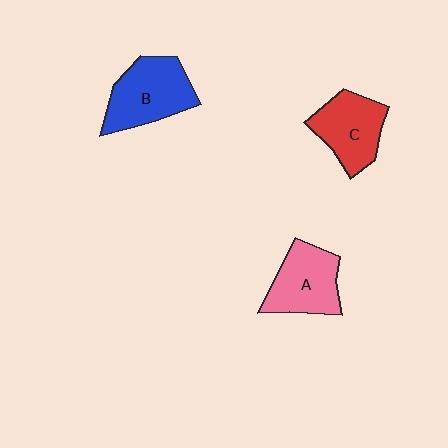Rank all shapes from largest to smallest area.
From largest to smallest: B (blue), A (pink), C (red).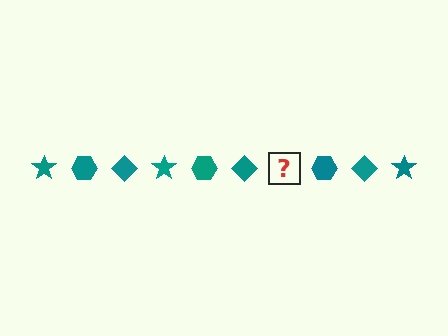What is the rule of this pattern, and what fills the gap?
The rule is that the pattern cycles through star, hexagon, diamond shapes in teal. The gap should be filled with a teal star.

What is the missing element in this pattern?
The missing element is a teal star.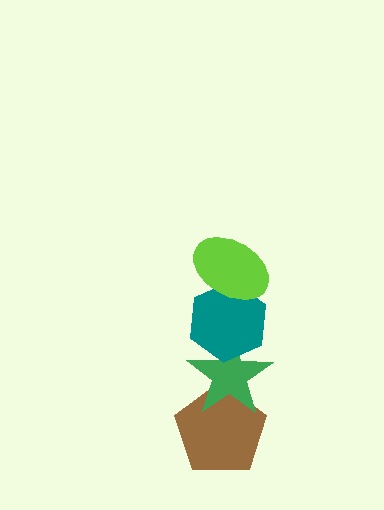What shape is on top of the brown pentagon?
The green star is on top of the brown pentagon.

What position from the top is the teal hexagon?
The teal hexagon is 2nd from the top.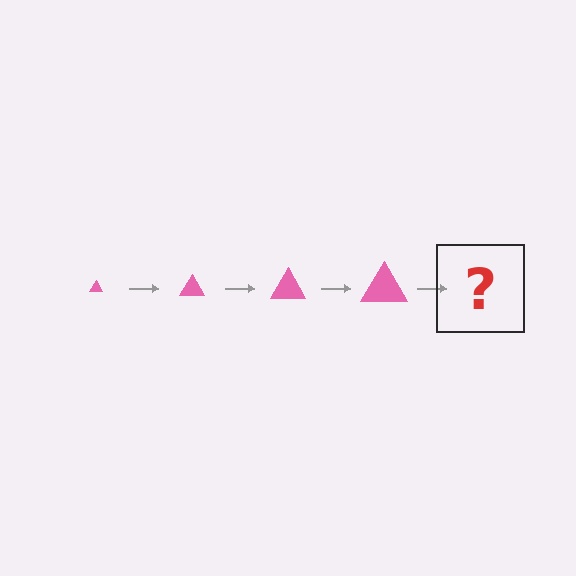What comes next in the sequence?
The next element should be a pink triangle, larger than the previous one.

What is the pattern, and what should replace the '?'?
The pattern is that the triangle gets progressively larger each step. The '?' should be a pink triangle, larger than the previous one.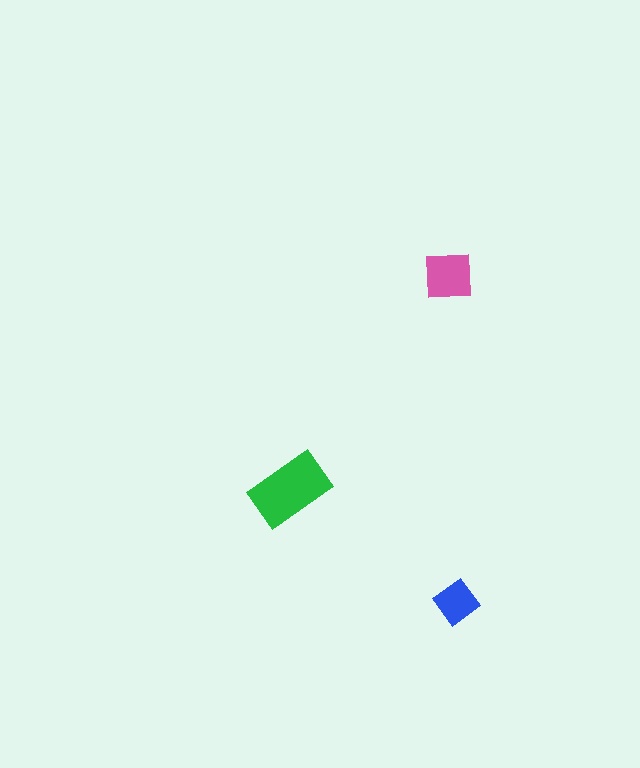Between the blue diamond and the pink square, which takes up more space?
The pink square.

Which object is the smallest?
The blue diamond.